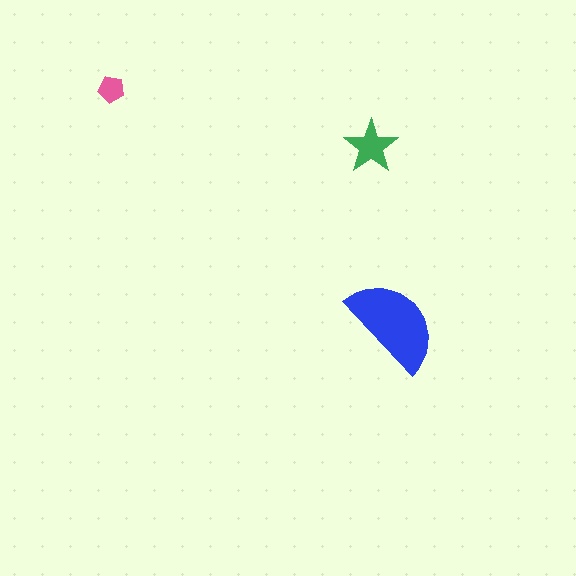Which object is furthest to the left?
The pink pentagon is leftmost.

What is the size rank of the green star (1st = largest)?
2nd.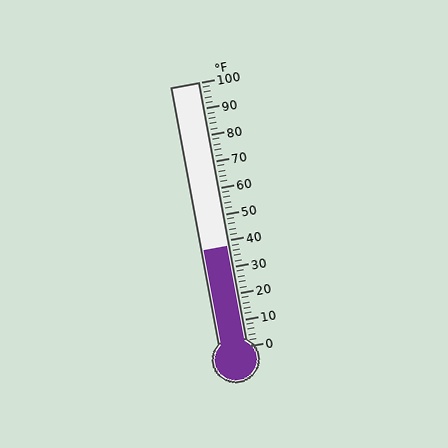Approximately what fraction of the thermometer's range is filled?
The thermometer is filled to approximately 40% of its range.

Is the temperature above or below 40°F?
The temperature is below 40°F.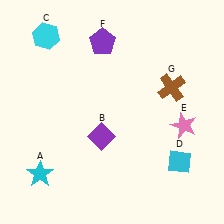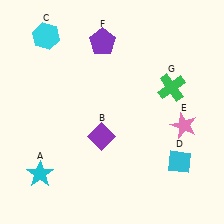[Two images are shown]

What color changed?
The cross (G) changed from brown in Image 1 to green in Image 2.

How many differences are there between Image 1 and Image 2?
There is 1 difference between the two images.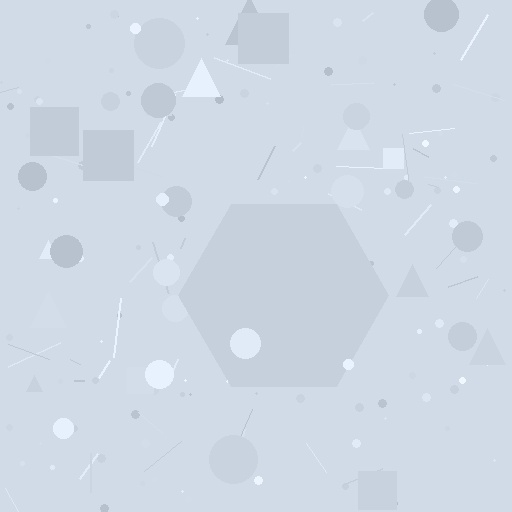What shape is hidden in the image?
A hexagon is hidden in the image.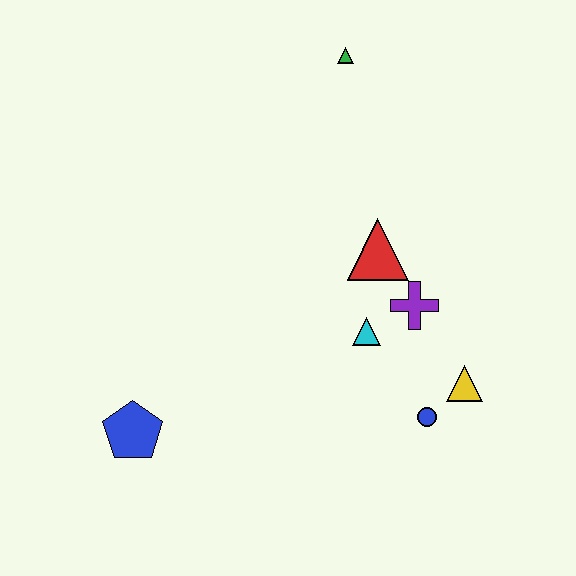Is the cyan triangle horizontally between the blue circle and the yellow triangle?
No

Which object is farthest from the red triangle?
The blue pentagon is farthest from the red triangle.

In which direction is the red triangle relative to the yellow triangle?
The red triangle is above the yellow triangle.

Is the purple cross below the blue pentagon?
No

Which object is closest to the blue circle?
The yellow triangle is closest to the blue circle.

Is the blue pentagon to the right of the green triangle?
No